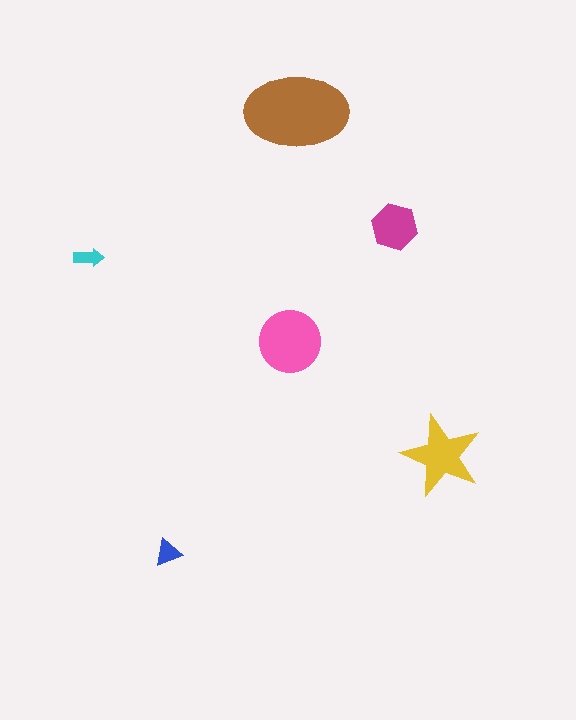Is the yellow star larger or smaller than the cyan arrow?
Larger.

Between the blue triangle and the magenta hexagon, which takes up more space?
The magenta hexagon.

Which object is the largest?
The brown ellipse.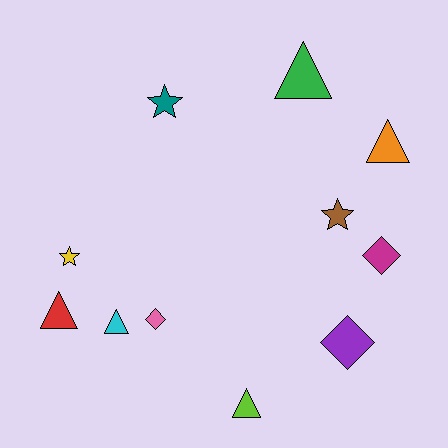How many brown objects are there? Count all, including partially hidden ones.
There is 1 brown object.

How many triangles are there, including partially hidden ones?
There are 5 triangles.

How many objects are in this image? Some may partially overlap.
There are 11 objects.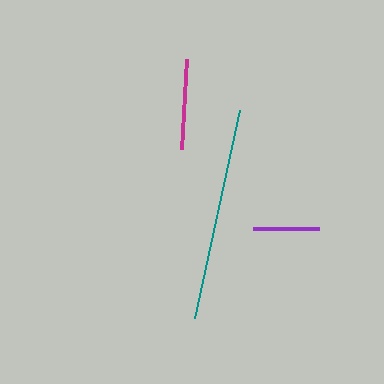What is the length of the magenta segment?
The magenta segment is approximately 90 pixels long.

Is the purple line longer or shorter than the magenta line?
The magenta line is longer than the purple line.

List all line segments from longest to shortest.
From longest to shortest: teal, magenta, purple.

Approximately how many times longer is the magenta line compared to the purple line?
The magenta line is approximately 1.4 times the length of the purple line.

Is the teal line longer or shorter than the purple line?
The teal line is longer than the purple line.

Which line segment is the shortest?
The purple line is the shortest at approximately 66 pixels.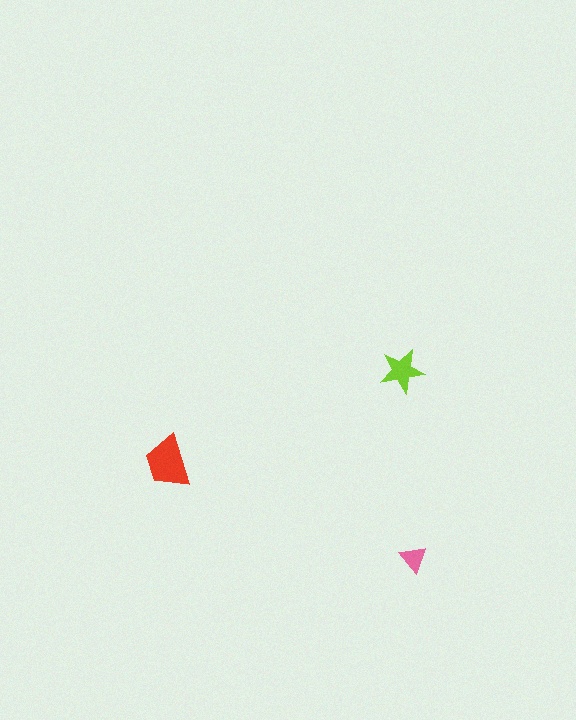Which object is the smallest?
The pink triangle.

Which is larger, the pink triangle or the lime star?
The lime star.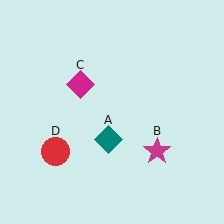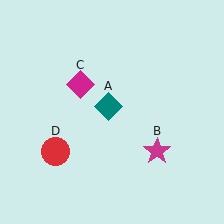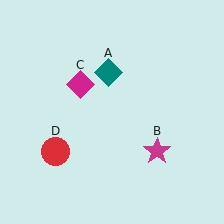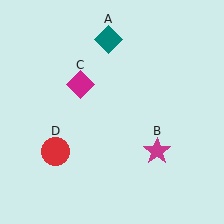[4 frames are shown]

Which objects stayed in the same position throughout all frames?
Magenta star (object B) and magenta diamond (object C) and red circle (object D) remained stationary.